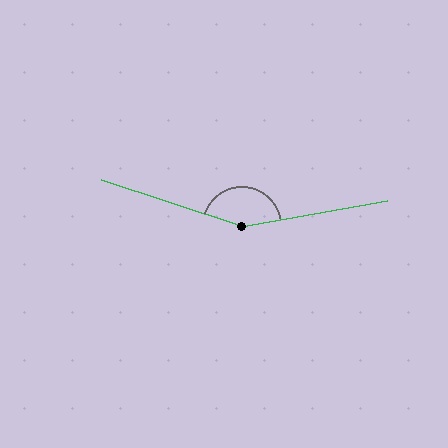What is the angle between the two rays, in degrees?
Approximately 152 degrees.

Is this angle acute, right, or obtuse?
It is obtuse.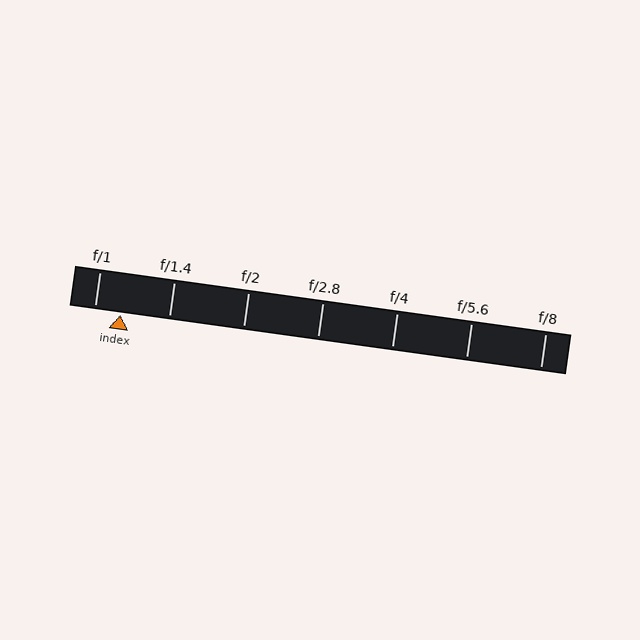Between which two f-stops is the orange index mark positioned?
The index mark is between f/1 and f/1.4.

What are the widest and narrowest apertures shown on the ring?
The widest aperture shown is f/1 and the narrowest is f/8.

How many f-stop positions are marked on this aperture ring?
There are 7 f-stop positions marked.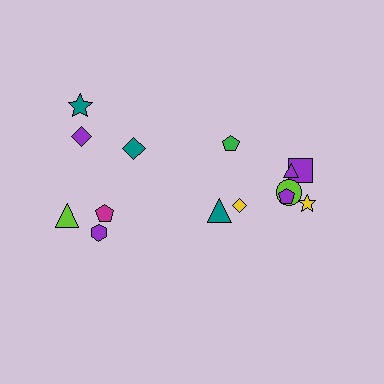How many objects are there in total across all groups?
There are 14 objects.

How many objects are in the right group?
There are 8 objects.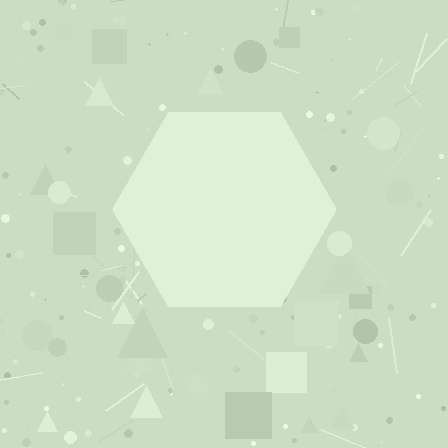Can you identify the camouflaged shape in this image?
The camouflaged shape is a hexagon.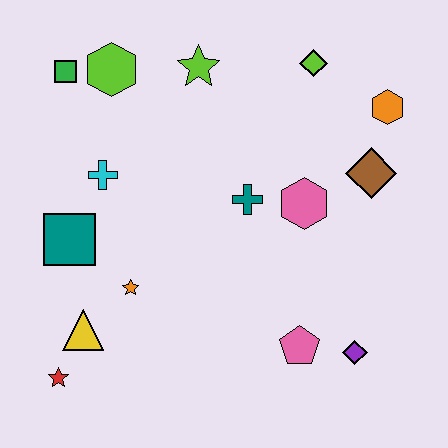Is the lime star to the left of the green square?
No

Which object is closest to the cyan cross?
The teal square is closest to the cyan cross.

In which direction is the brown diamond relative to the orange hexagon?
The brown diamond is below the orange hexagon.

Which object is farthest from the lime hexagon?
The purple diamond is farthest from the lime hexagon.